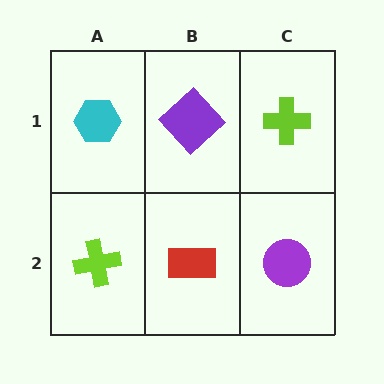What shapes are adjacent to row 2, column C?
A lime cross (row 1, column C), a red rectangle (row 2, column B).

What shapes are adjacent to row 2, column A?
A cyan hexagon (row 1, column A), a red rectangle (row 2, column B).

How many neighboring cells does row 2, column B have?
3.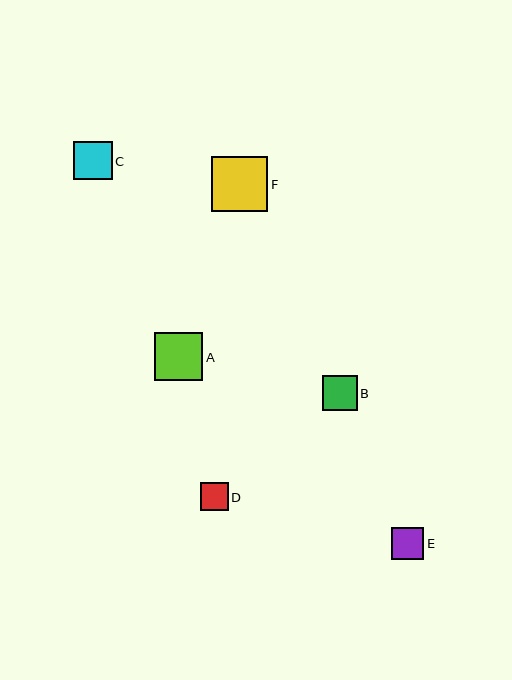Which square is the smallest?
Square D is the smallest with a size of approximately 28 pixels.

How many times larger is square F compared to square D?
Square F is approximately 2.0 times the size of square D.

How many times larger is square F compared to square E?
Square F is approximately 1.7 times the size of square E.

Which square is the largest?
Square F is the largest with a size of approximately 56 pixels.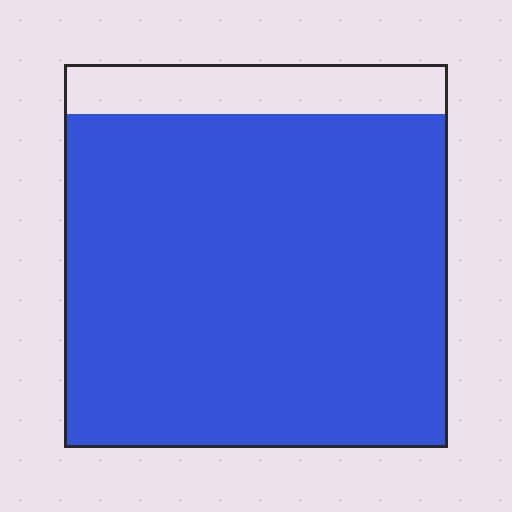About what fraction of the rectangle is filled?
About seven eighths (7/8).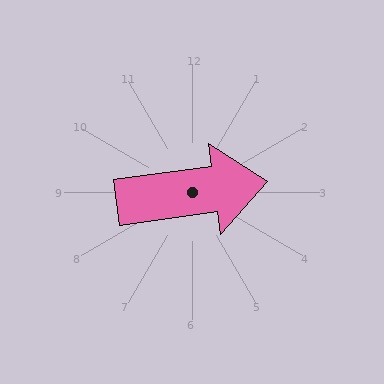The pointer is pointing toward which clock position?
Roughly 3 o'clock.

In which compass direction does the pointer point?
East.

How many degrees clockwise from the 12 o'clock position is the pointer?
Approximately 82 degrees.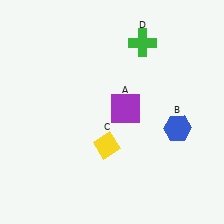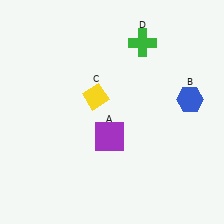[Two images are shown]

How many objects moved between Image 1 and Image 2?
3 objects moved between the two images.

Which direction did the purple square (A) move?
The purple square (A) moved down.